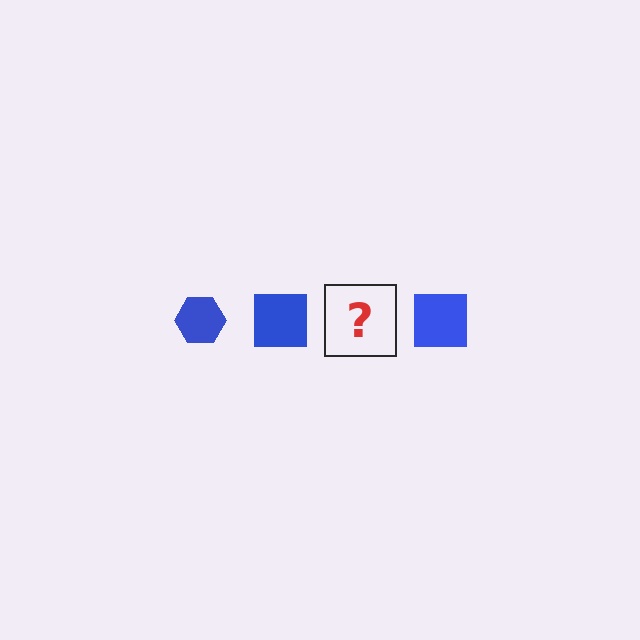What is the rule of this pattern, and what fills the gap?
The rule is that the pattern cycles through hexagon, square shapes in blue. The gap should be filled with a blue hexagon.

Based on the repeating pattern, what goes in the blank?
The blank should be a blue hexagon.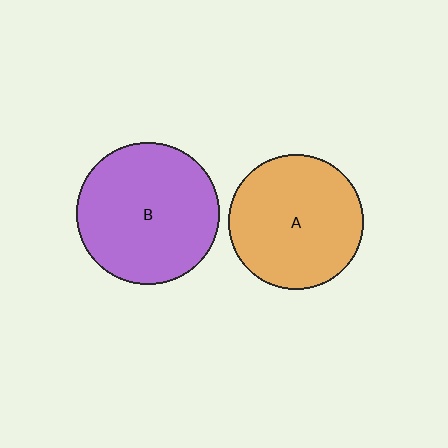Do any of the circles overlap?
No, none of the circles overlap.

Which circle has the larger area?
Circle B (purple).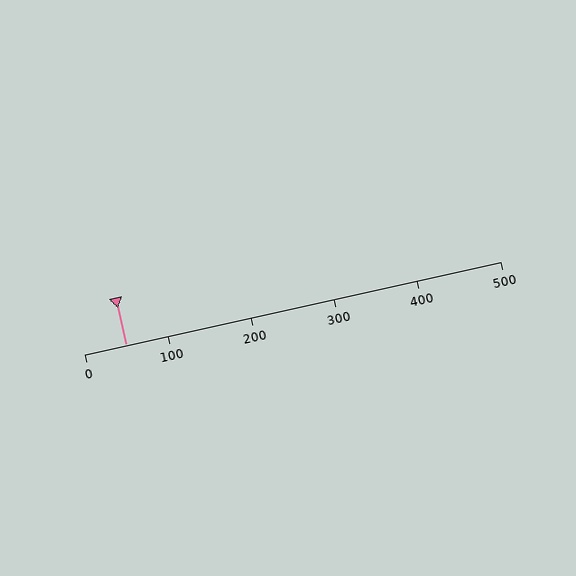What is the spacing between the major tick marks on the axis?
The major ticks are spaced 100 apart.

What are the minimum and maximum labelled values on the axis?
The axis runs from 0 to 500.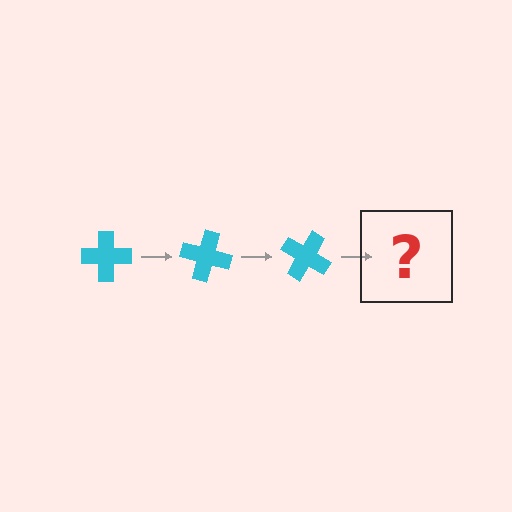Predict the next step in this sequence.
The next step is a cyan cross rotated 45 degrees.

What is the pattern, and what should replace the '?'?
The pattern is that the cross rotates 15 degrees each step. The '?' should be a cyan cross rotated 45 degrees.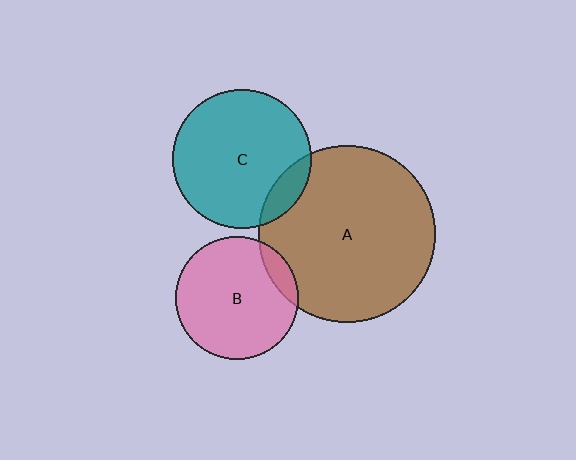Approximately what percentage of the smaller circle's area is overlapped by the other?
Approximately 10%.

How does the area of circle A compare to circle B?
Approximately 2.1 times.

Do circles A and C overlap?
Yes.